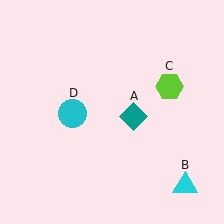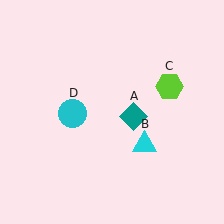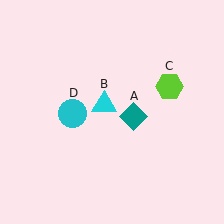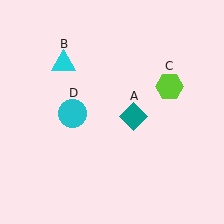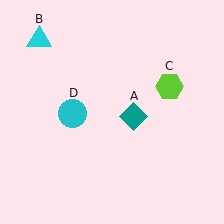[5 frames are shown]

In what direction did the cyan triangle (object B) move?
The cyan triangle (object B) moved up and to the left.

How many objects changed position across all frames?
1 object changed position: cyan triangle (object B).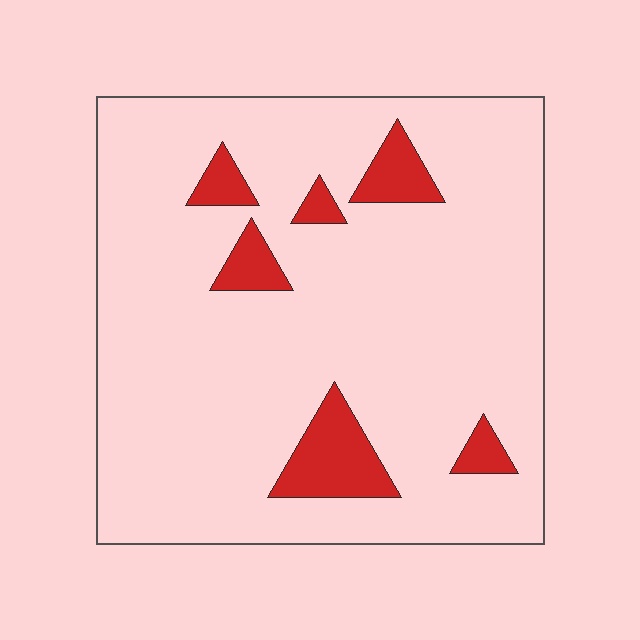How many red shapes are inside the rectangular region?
6.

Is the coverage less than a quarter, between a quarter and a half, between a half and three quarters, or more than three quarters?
Less than a quarter.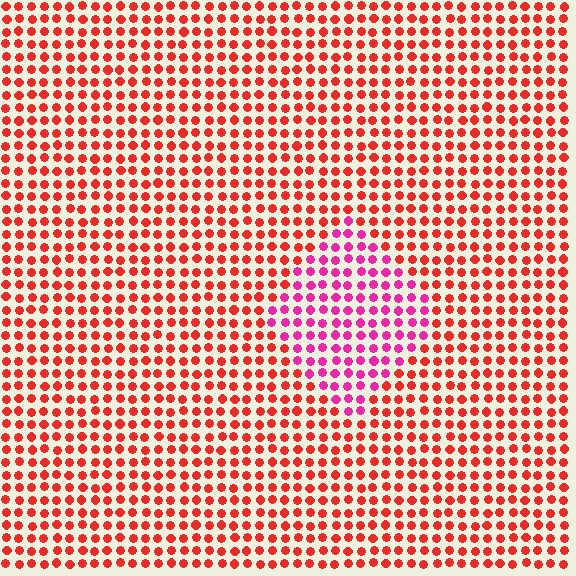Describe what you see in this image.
The image is filled with small red elements in a uniform arrangement. A diamond-shaped region is visible where the elements are tinted to a slightly different hue, forming a subtle color boundary.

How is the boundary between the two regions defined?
The boundary is defined purely by a slight shift in hue (about 41 degrees). Spacing, size, and orientation are identical on both sides.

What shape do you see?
I see a diamond.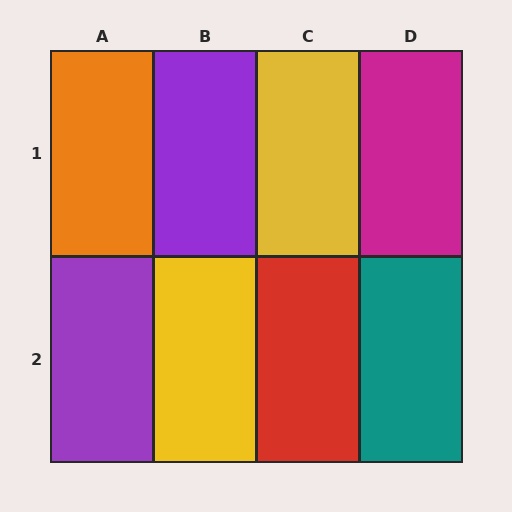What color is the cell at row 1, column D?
Magenta.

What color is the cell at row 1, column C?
Yellow.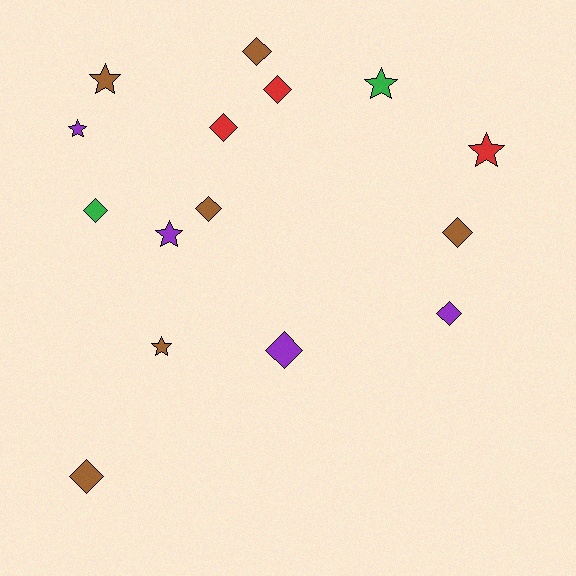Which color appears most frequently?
Brown, with 6 objects.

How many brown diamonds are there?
There are 4 brown diamonds.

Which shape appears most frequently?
Diamond, with 9 objects.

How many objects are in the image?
There are 15 objects.